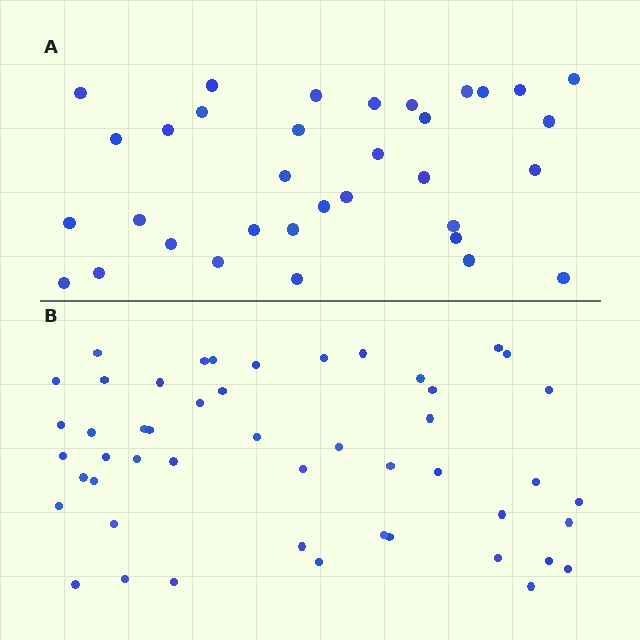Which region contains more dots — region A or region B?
Region B (the bottom region) has more dots.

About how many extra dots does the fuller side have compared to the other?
Region B has approximately 15 more dots than region A.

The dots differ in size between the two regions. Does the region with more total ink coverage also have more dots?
No. Region A has more total ink coverage because its dots are larger, but region B actually contains more individual dots. Total area can be misleading — the number of items is what matters here.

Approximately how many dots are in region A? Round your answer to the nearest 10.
About 30 dots. (The exact count is 34, which rounds to 30.)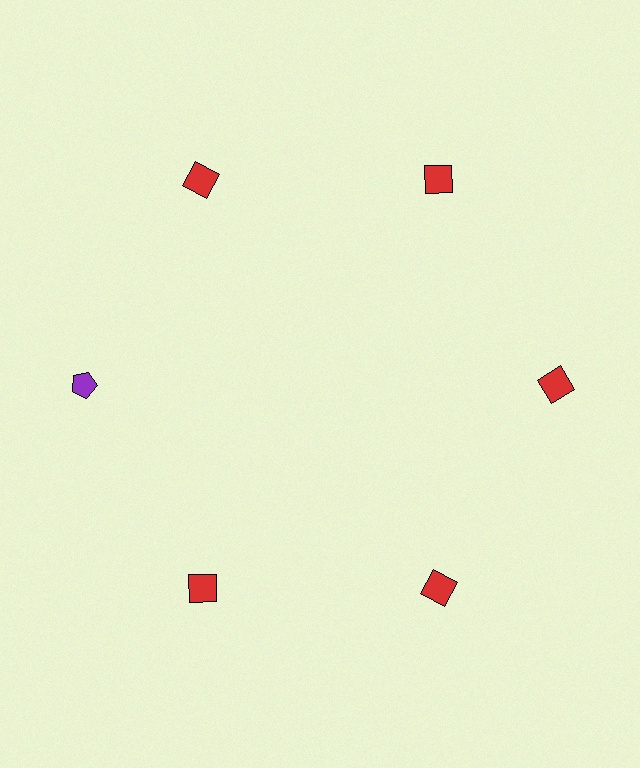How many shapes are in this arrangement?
There are 6 shapes arranged in a ring pattern.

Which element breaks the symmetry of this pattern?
The purple pentagon at roughly the 9 o'clock position breaks the symmetry. All other shapes are red squares.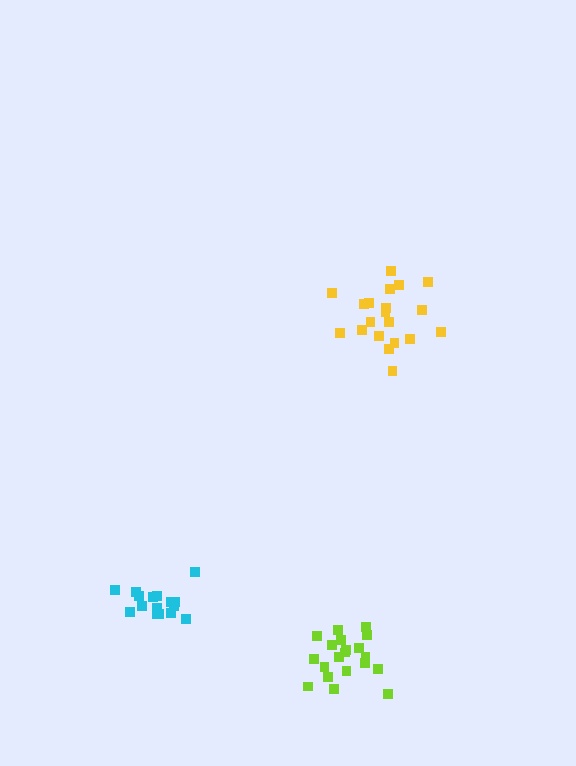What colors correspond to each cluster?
The clusters are colored: lime, yellow, cyan.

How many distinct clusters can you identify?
There are 3 distinct clusters.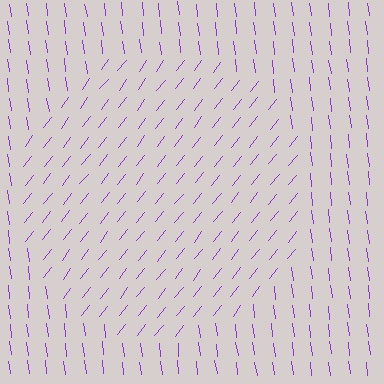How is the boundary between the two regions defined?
The boundary is defined purely by a change in line orientation (approximately 45 degrees difference). All lines are the same color and thickness.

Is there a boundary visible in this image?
Yes, there is a texture boundary formed by a change in line orientation.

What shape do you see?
I see a circle.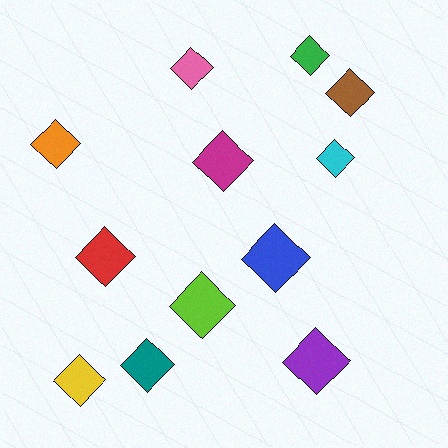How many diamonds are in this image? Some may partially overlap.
There are 12 diamonds.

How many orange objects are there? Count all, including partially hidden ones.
There is 1 orange object.